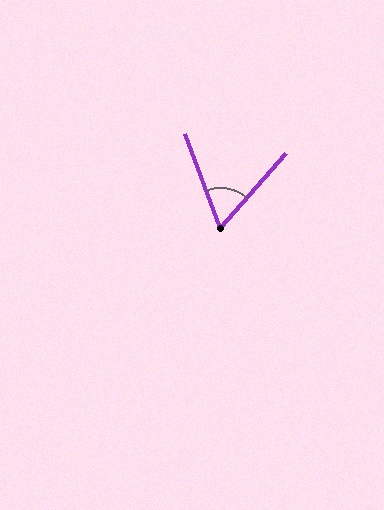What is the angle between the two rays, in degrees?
Approximately 62 degrees.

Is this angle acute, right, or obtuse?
It is acute.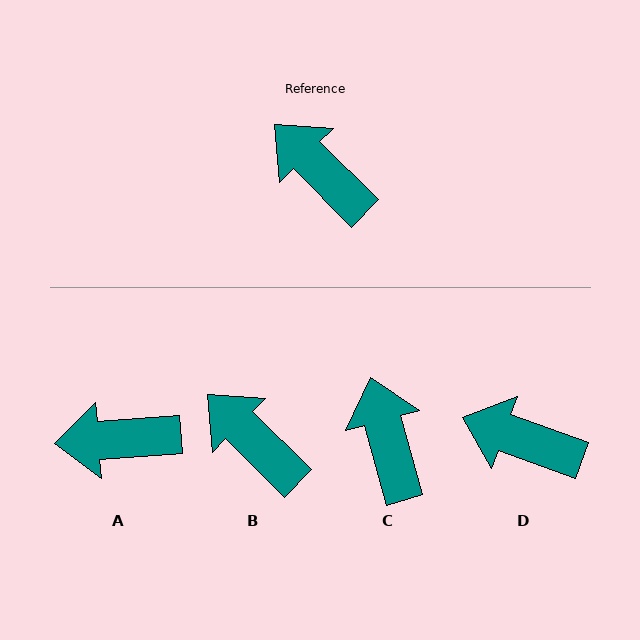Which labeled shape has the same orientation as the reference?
B.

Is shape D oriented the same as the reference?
No, it is off by about 25 degrees.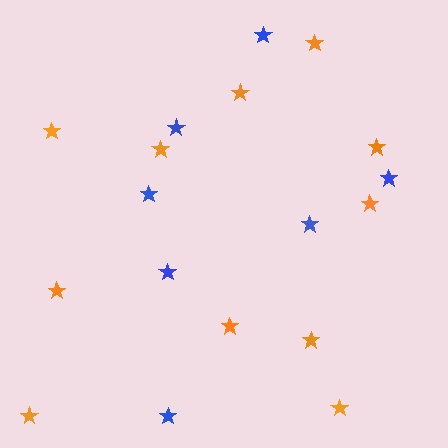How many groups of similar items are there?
There are 2 groups: one group of blue stars (7) and one group of orange stars (11).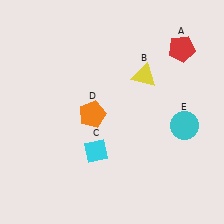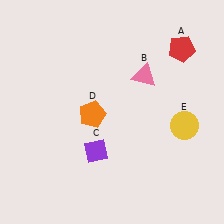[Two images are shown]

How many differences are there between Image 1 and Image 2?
There are 3 differences between the two images.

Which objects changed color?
B changed from yellow to pink. C changed from cyan to purple. E changed from cyan to yellow.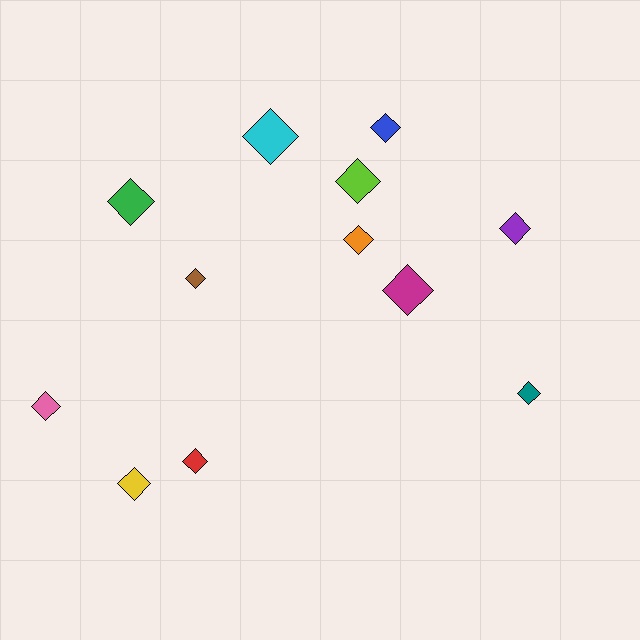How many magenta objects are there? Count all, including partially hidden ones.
There is 1 magenta object.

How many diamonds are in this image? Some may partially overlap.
There are 12 diamonds.